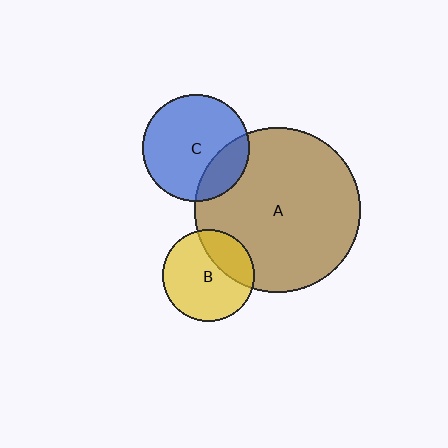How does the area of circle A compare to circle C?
Approximately 2.4 times.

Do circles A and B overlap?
Yes.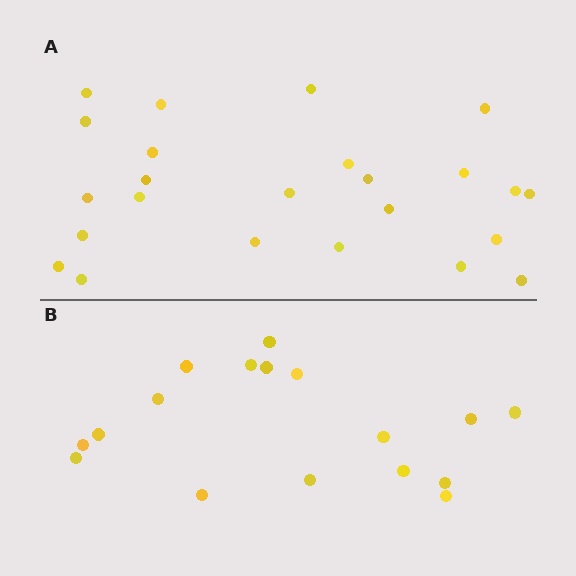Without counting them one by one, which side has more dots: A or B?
Region A (the top region) has more dots.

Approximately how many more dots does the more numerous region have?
Region A has roughly 8 or so more dots than region B.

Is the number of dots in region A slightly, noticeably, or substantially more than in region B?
Region A has noticeably more, but not dramatically so. The ratio is roughly 1.4 to 1.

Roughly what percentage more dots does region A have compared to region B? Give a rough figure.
About 40% more.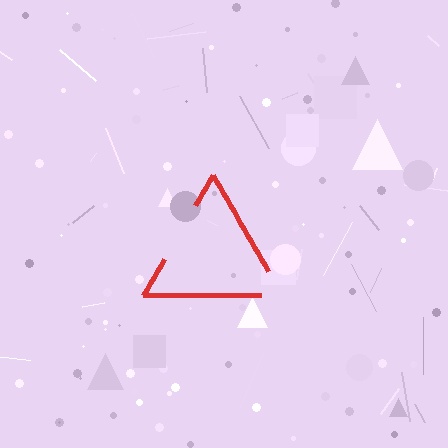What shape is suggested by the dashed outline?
The dashed outline suggests a triangle.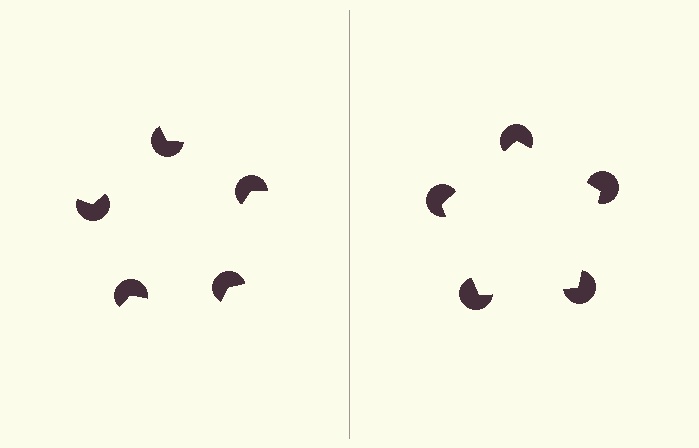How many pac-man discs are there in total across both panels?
10 — 5 on each side.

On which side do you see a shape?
An illusory pentagon appears on the right side. On the left side the wedge cuts are rotated, so no coherent shape forms.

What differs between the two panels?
The pac-man discs are positioned identically on both sides; only the wedge orientations differ. On the right they align to a pentagon; on the left they are misaligned.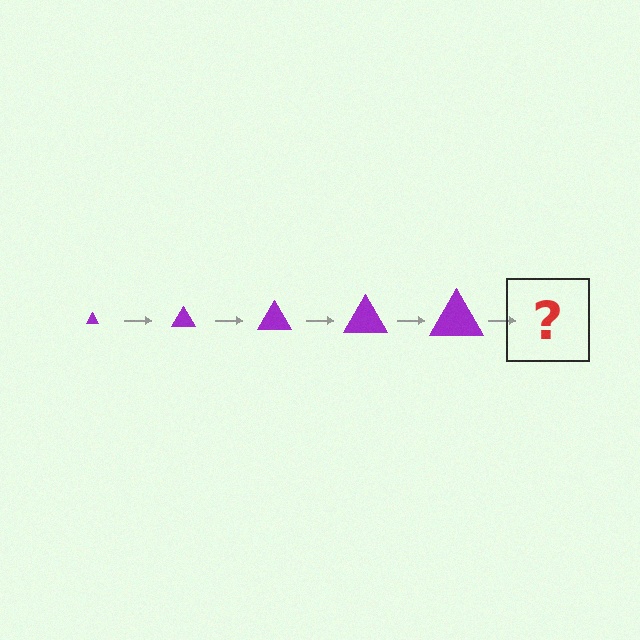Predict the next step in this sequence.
The next step is a purple triangle, larger than the previous one.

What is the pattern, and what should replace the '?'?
The pattern is that the triangle gets progressively larger each step. The '?' should be a purple triangle, larger than the previous one.